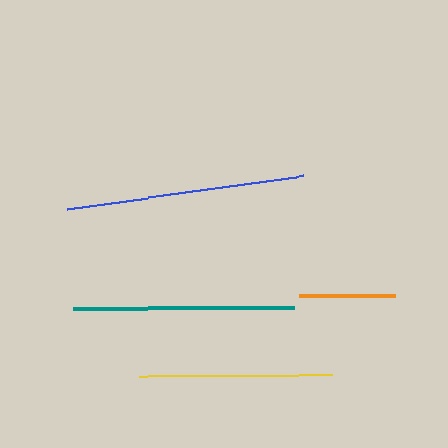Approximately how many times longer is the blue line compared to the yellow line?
The blue line is approximately 1.2 times the length of the yellow line.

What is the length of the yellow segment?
The yellow segment is approximately 193 pixels long.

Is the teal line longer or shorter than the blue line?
The blue line is longer than the teal line.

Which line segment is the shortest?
The orange line is the shortest at approximately 96 pixels.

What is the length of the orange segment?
The orange segment is approximately 96 pixels long.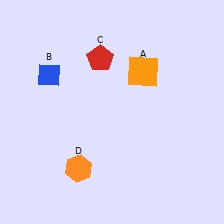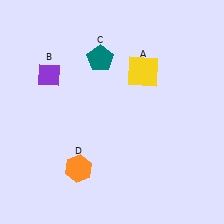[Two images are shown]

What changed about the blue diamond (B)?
In Image 1, B is blue. In Image 2, it changed to purple.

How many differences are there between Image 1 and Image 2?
There are 3 differences between the two images.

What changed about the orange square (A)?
In Image 1, A is orange. In Image 2, it changed to yellow.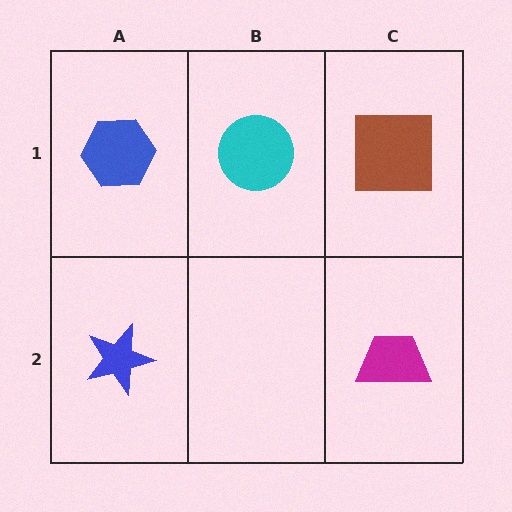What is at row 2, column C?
A magenta trapezoid.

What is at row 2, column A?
A blue star.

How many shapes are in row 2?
2 shapes.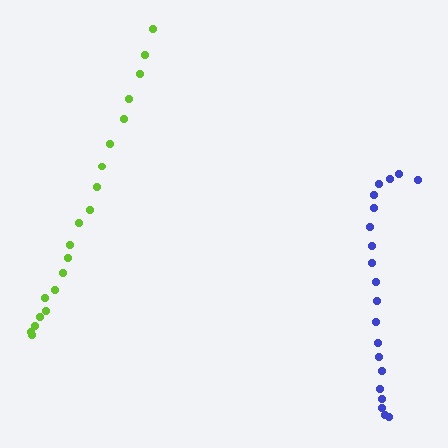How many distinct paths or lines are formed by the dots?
There are 2 distinct paths.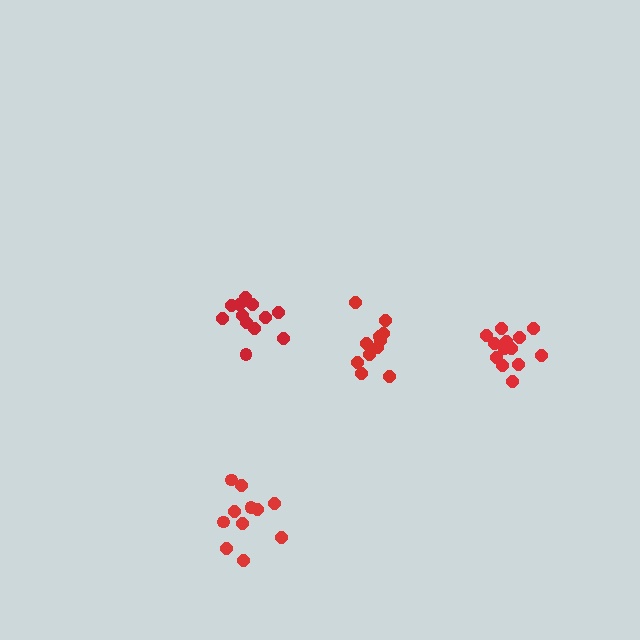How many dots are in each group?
Group 1: 13 dots, Group 2: 12 dots, Group 3: 11 dots, Group 4: 11 dots (47 total).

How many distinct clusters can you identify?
There are 4 distinct clusters.